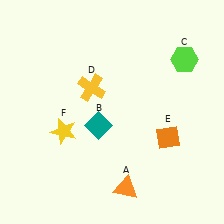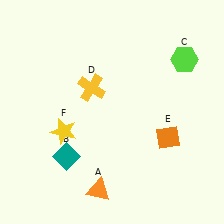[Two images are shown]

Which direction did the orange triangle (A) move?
The orange triangle (A) moved left.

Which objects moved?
The objects that moved are: the orange triangle (A), the teal diamond (B).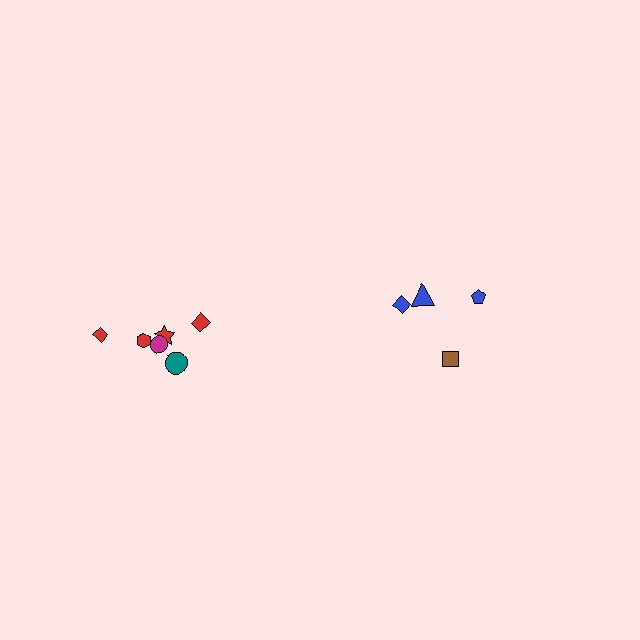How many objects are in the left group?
There are 6 objects.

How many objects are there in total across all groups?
There are 10 objects.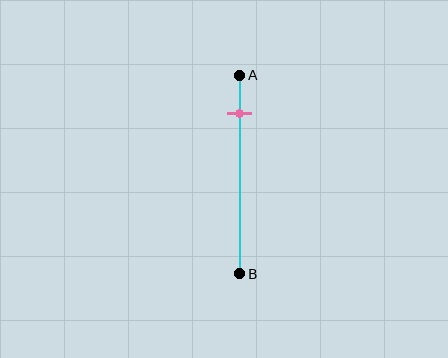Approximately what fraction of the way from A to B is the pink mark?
The pink mark is approximately 20% of the way from A to B.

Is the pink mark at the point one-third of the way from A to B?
No, the mark is at about 20% from A, not at the 33% one-third point.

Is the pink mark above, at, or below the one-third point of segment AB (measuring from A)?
The pink mark is above the one-third point of segment AB.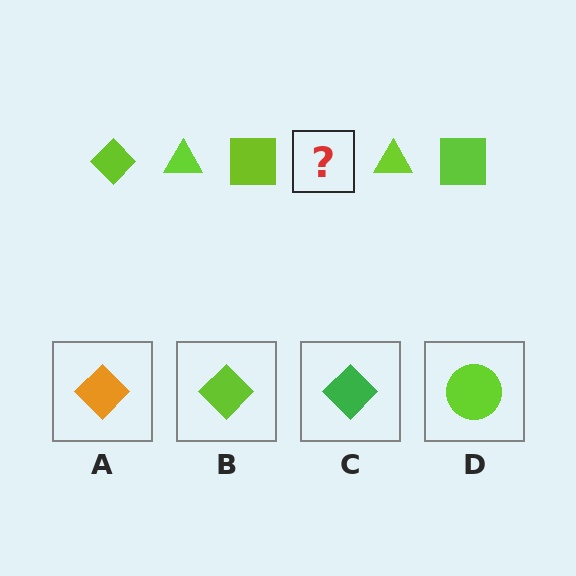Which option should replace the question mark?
Option B.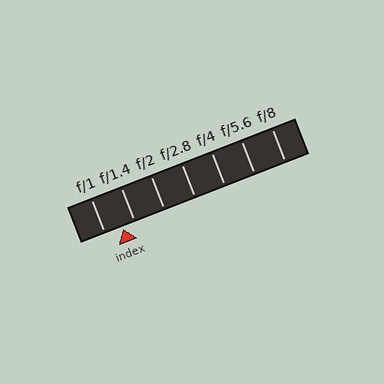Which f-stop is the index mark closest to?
The index mark is closest to f/1.4.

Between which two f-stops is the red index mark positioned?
The index mark is between f/1 and f/1.4.